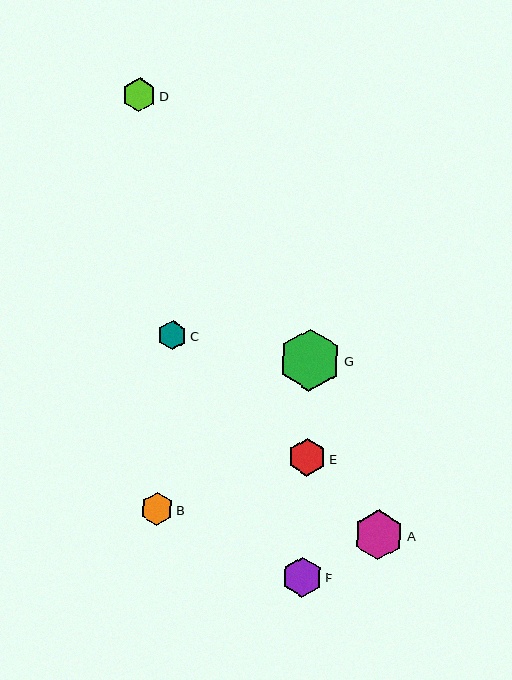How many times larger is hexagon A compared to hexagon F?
Hexagon A is approximately 1.2 times the size of hexagon F.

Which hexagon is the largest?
Hexagon G is the largest with a size of approximately 62 pixels.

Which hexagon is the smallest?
Hexagon C is the smallest with a size of approximately 29 pixels.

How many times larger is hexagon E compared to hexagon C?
Hexagon E is approximately 1.3 times the size of hexagon C.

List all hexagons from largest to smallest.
From largest to smallest: G, A, F, E, D, B, C.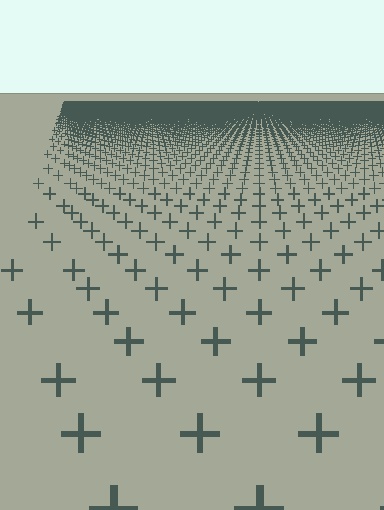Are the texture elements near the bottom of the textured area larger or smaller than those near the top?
Larger. Near the bottom, elements are closer to the viewer and appear at a bigger on-screen size.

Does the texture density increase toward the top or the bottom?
Density increases toward the top.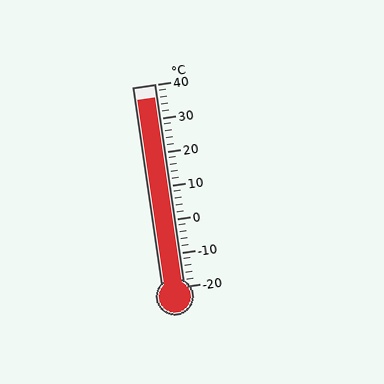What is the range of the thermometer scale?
The thermometer scale ranges from -20°C to 40°C.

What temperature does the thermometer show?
The thermometer shows approximately 36°C.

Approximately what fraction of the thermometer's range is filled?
The thermometer is filled to approximately 95% of its range.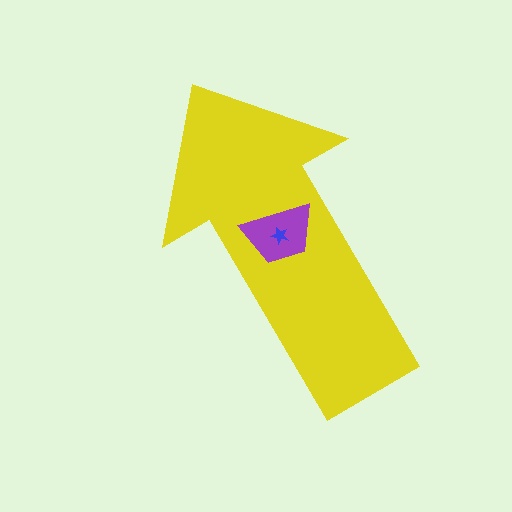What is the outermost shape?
The yellow arrow.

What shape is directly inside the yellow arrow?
The purple trapezoid.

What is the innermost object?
The blue star.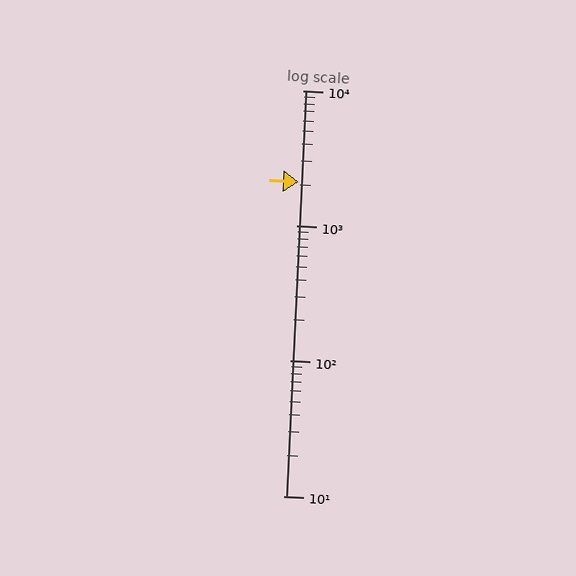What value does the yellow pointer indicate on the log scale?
The pointer indicates approximately 2100.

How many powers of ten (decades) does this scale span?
The scale spans 3 decades, from 10 to 10000.